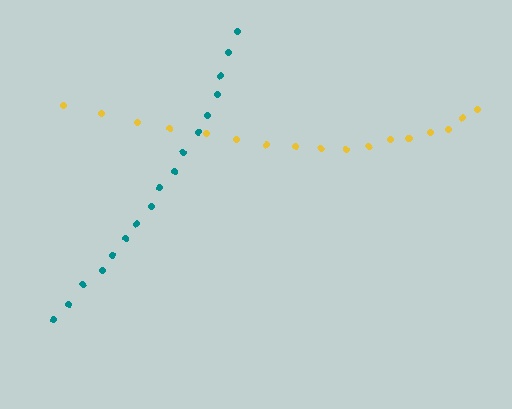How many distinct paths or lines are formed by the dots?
There are 2 distinct paths.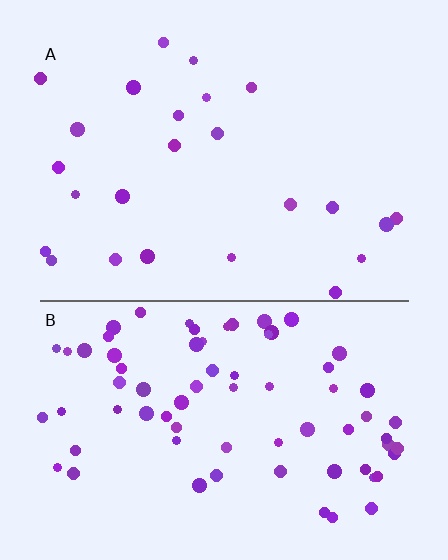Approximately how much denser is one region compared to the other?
Approximately 3.0× — region B over region A.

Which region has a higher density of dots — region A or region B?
B (the bottom).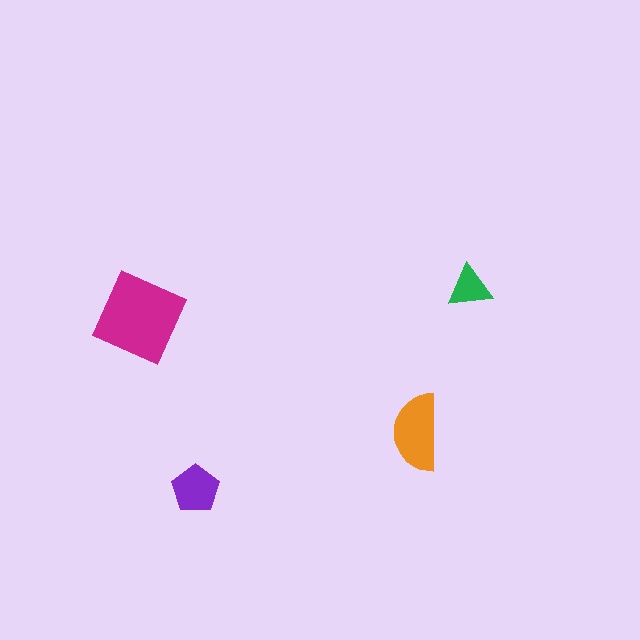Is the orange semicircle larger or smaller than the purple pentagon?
Larger.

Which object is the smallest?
The green triangle.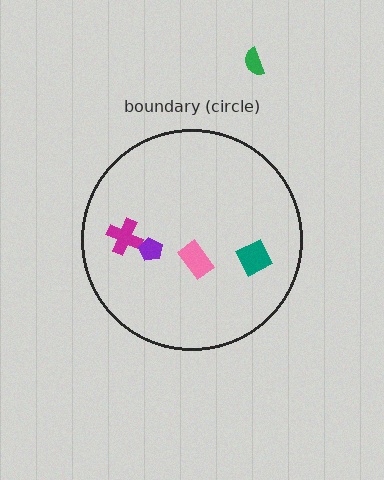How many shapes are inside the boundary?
4 inside, 1 outside.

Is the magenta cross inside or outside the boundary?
Inside.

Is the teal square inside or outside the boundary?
Inside.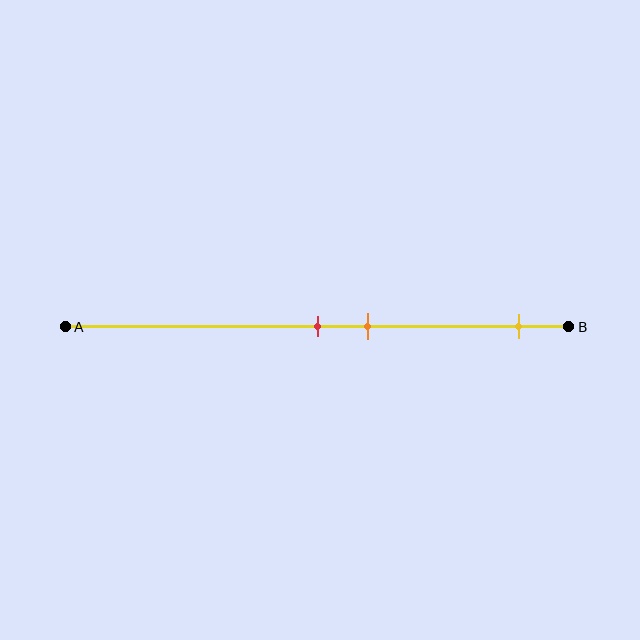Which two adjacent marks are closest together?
The red and orange marks are the closest adjacent pair.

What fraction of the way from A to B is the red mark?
The red mark is approximately 50% (0.5) of the way from A to B.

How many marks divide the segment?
There are 3 marks dividing the segment.